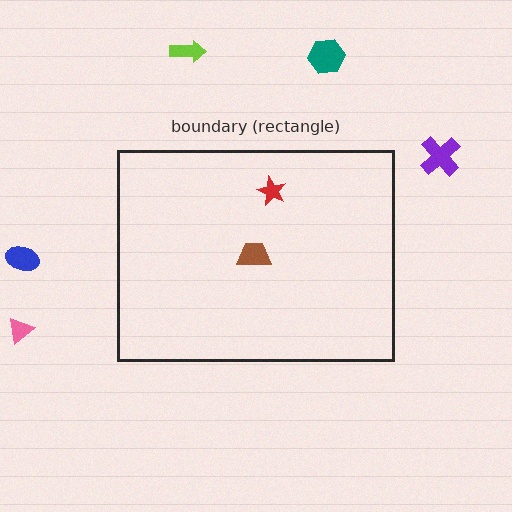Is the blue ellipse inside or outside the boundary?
Outside.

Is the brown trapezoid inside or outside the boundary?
Inside.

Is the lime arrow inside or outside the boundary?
Outside.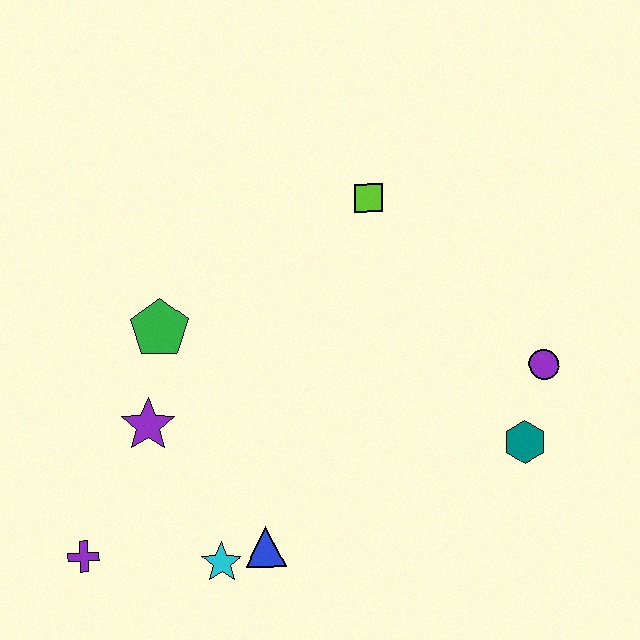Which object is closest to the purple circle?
The teal hexagon is closest to the purple circle.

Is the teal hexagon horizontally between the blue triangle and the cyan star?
No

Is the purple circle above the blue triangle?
Yes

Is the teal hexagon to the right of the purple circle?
No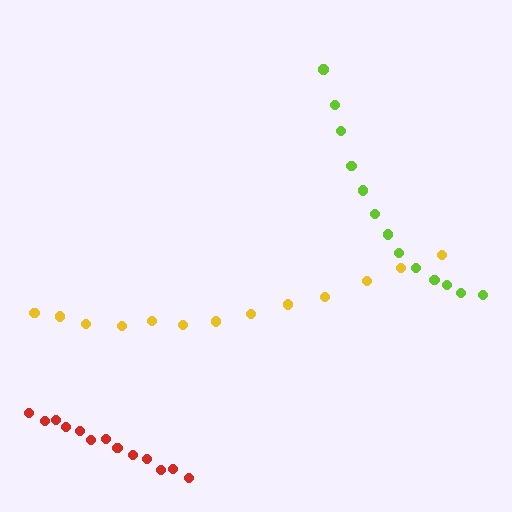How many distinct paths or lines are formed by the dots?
There are 3 distinct paths.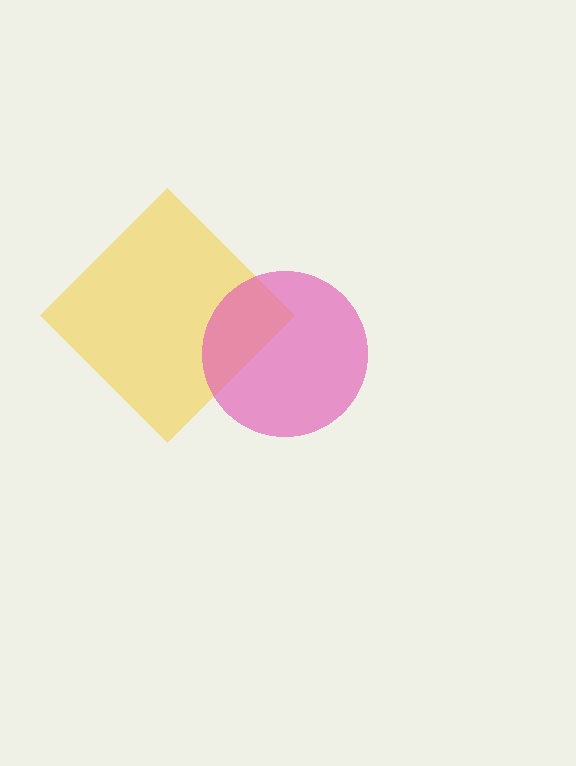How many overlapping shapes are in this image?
There are 2 overlapping shapes in the image.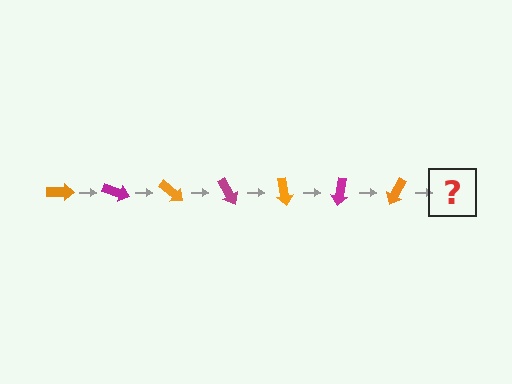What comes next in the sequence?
The next element should be a magenta arrow, rotated 140 degrees from the start.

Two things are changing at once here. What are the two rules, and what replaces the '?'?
The two rules are that it rotates 20 degrees each step and the color cycles through orange and magenta. The '?' should be a magenta arrow, rotated 140 degrees from the start.